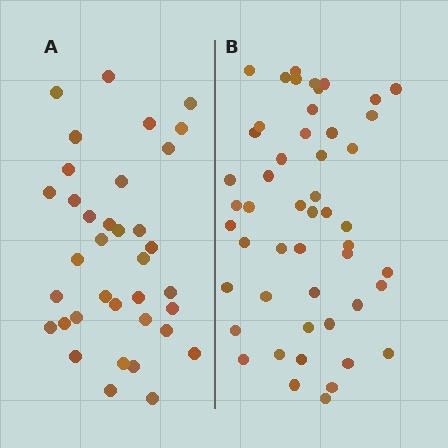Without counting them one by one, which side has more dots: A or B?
Region B (the right region) has more dots.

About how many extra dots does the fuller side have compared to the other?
Region B has approximately 15 more dots than region A.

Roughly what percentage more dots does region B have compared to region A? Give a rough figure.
About 40% more.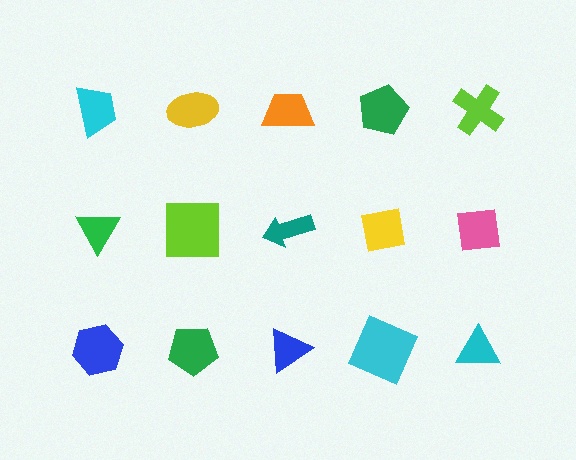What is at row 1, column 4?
A green pentagon.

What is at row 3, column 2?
A green pentagon.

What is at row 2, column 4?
A yellow square.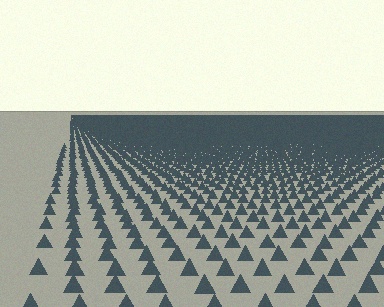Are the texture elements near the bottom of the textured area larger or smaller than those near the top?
Larger. Near the bottom, elements are closer to the viewer and appear at a bigger on-screen size.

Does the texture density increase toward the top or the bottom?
Density increases toward the top.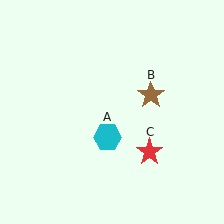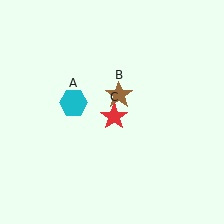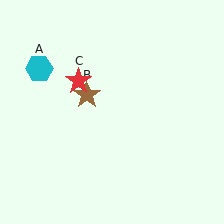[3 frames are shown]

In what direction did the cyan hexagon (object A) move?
The cyan hexagon (object A) moved up and to the left.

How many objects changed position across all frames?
3 objects changed position: cyan hexagon (object A), brown star (object B), red star (object C).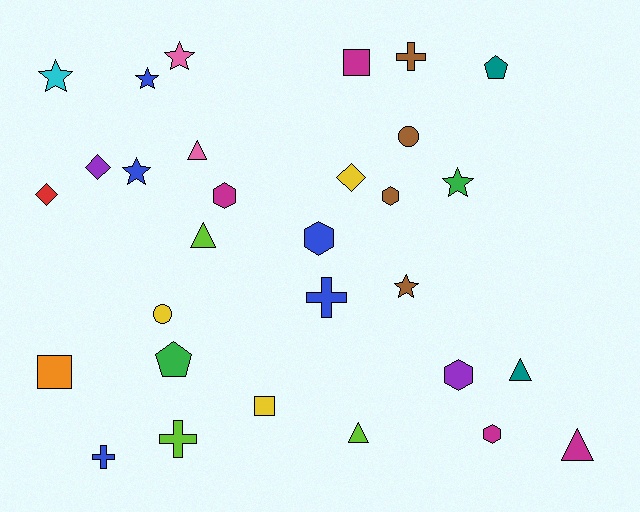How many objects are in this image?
There are 30 objects.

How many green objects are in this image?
There are 2 green objects.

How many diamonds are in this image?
There are 3 diamonds.